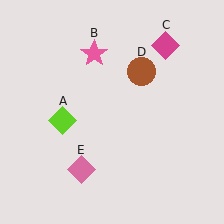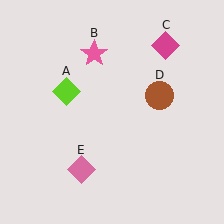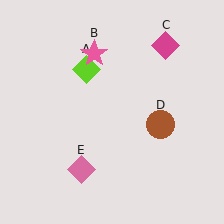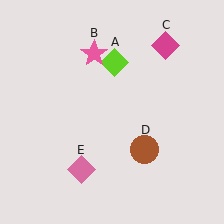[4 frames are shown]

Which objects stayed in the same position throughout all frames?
Pink star (object B) and magenta diamond (object C) and pink diamond (object E) remained stationary.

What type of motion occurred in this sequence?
The lime diamond (object A), brown circle (object D) rotated clockwise around the center of the scene.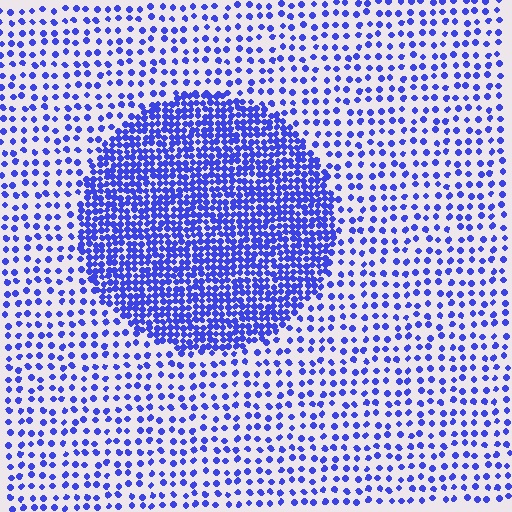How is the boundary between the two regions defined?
The boundary is defined by a change in element density (approximately 2.7x ratio). All elements are the same color, size, and shape.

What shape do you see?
I see a circle.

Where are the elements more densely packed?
The elements are more densely packed inside the circle boundary.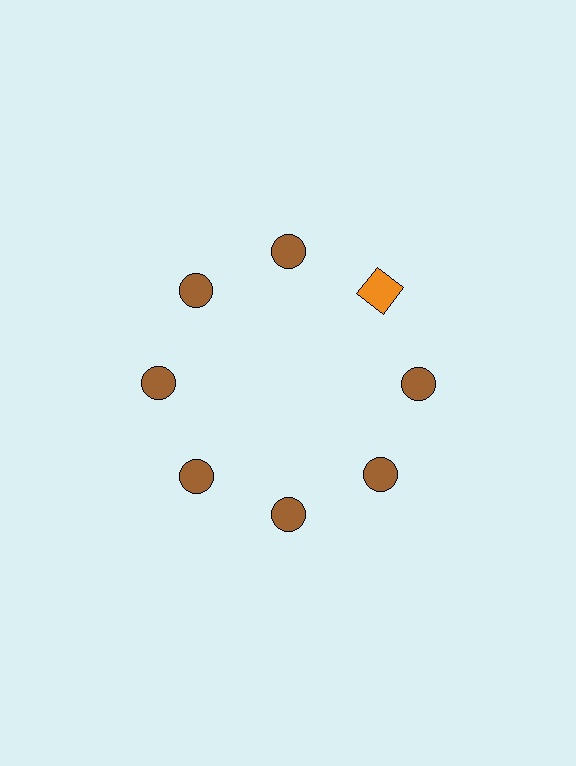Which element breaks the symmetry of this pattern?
The orange square at roughly the 2 o'clock position breaks the symmetry. All other shapes are brown circles.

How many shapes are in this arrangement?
There are 8 shapes arranged in a ring pattern.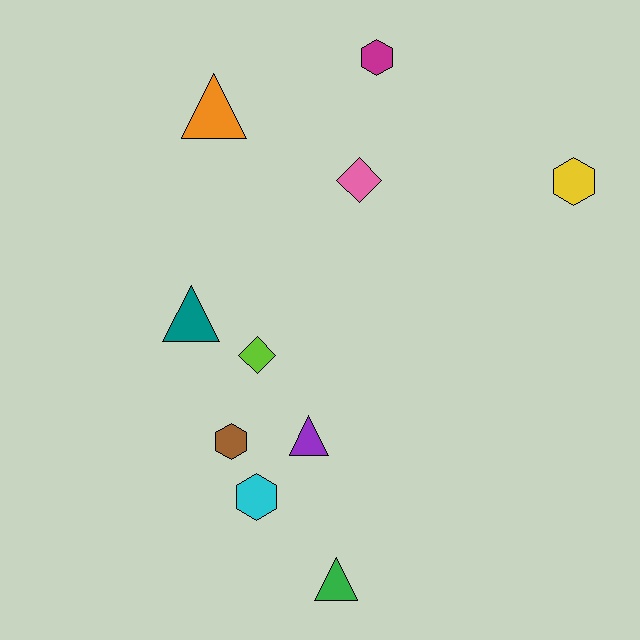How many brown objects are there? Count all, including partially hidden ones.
There is 1 brown object.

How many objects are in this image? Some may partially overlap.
There are 10 objects.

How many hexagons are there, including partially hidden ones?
There are 4 hexagons.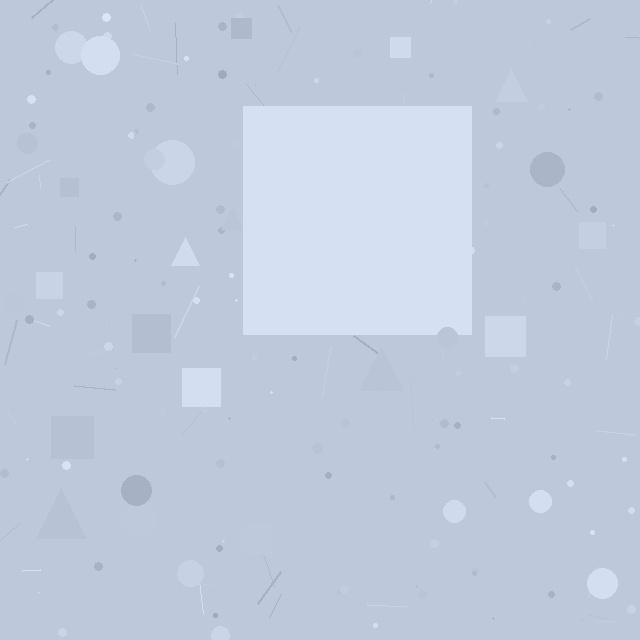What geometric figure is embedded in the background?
A square is embedded in the background.